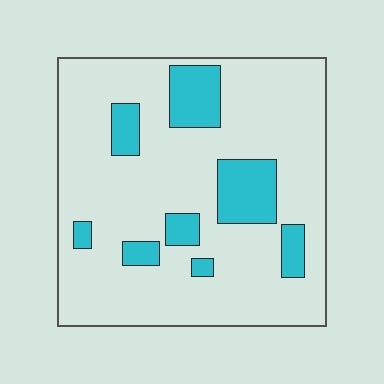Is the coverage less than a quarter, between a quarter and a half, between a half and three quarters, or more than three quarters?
Less than a quarter.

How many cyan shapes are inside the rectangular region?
8.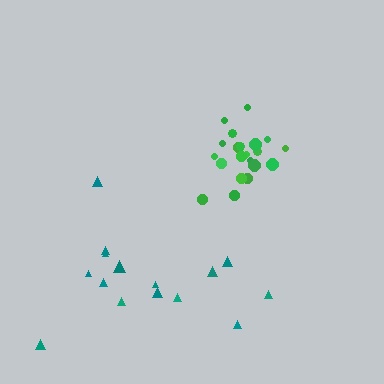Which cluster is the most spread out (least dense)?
Teal.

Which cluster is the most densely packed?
Green.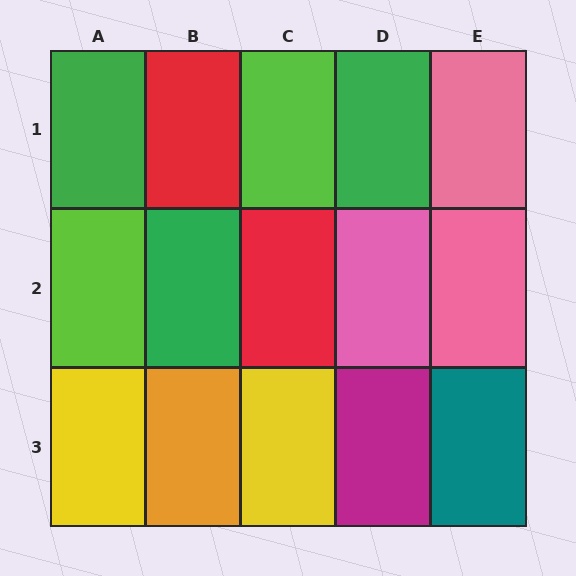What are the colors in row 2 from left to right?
Lime, green, red, pink, pink.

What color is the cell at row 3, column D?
Magenta.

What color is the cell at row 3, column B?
Orange.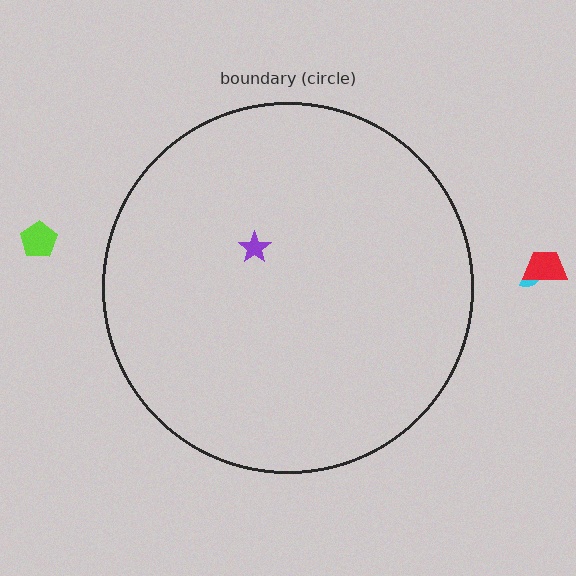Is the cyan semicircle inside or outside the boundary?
Outside.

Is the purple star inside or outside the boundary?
Inside.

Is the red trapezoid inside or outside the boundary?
Outside.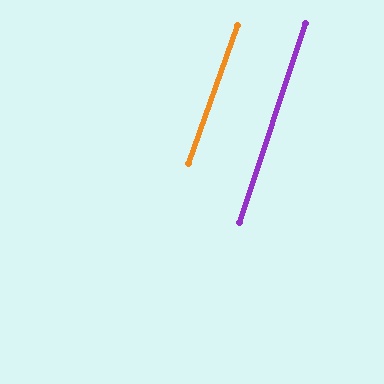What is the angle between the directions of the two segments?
Approximately 1 degree.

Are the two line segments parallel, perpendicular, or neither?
Parallel — their directions differ by only 1.3°.